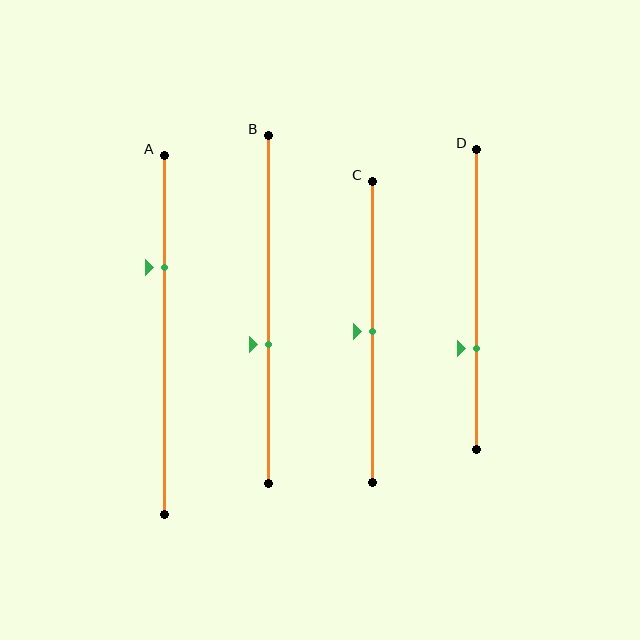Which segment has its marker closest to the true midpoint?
Segment C has its marker closest to the true midpoint.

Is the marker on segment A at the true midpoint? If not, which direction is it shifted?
No, the marker on segment A is shifted upward by about 19% of the segment length.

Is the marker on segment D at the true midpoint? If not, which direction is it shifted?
No, the marker on segment D is shifted downward by about 16% of the segment length.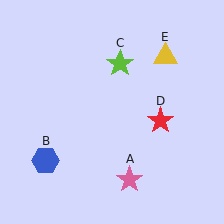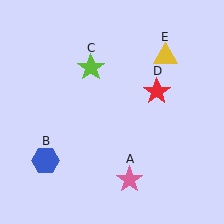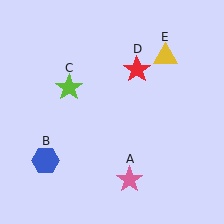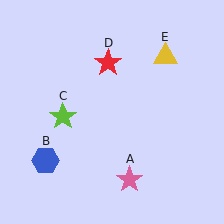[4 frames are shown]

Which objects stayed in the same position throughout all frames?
Pink star (object A) and blue hexagon (object B) and yellow triangle (object E) remained stationary.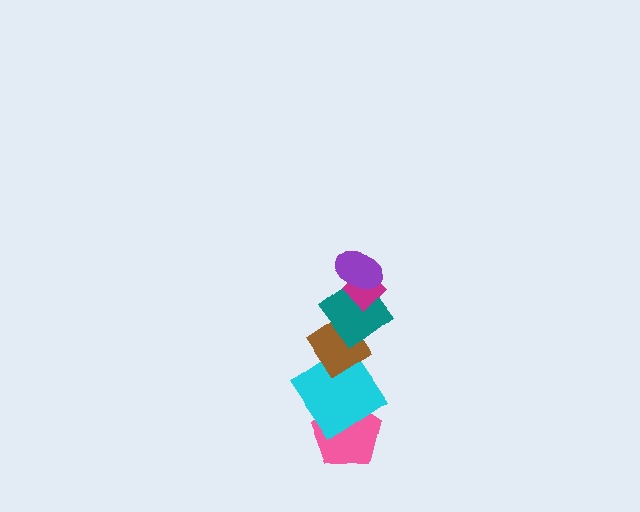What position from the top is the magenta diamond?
The magenta diamond is 2nd from the top.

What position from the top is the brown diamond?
The brown diamond is 4th from the top.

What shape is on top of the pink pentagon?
The cyan diamond is on top of the pink pentagon.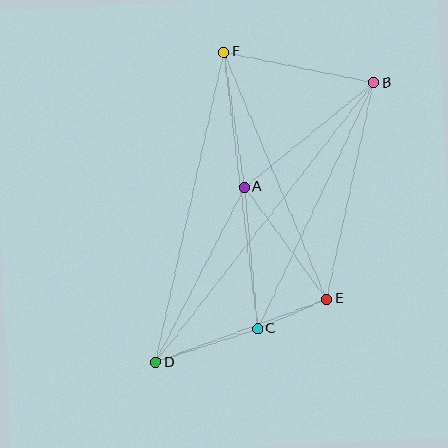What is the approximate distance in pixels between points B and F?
The distance between B and F is approximately 153 pixels.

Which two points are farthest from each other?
Points B and D are farthest from each other.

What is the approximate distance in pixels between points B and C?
The distance between B and C is approximately 272 pixels.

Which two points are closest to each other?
Points C and E are closest to each other.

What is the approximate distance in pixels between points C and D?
The distance between C and D is approximately 107 pixels.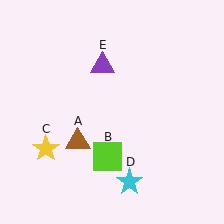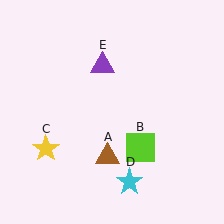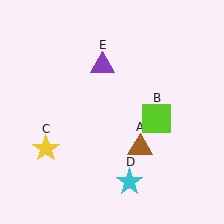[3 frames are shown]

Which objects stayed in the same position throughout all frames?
Yellow star (object C) and cyan star (object D) and purple triangle (object E) remained stationary.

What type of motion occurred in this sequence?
The brown triangle (object A), lime square (object B) rotated counterclockwise around the center of the scene.